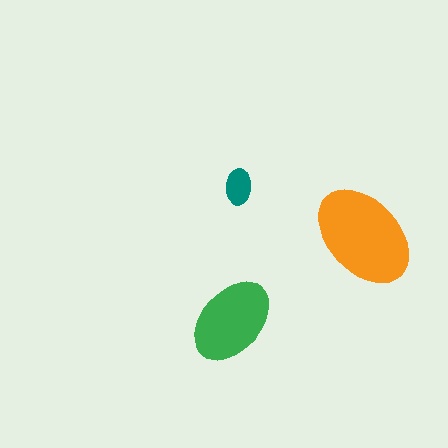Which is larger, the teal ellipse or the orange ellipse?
The orange one.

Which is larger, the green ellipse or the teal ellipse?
The green one.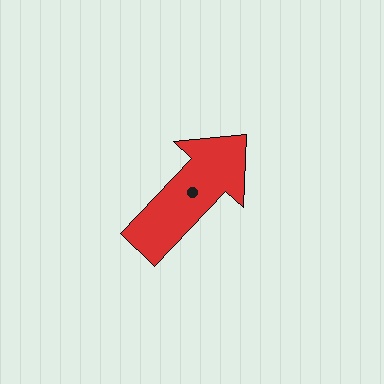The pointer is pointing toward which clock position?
Roughly 1 o'clock.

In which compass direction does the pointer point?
Northeast.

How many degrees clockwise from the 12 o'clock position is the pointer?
Approximately 43 degrees.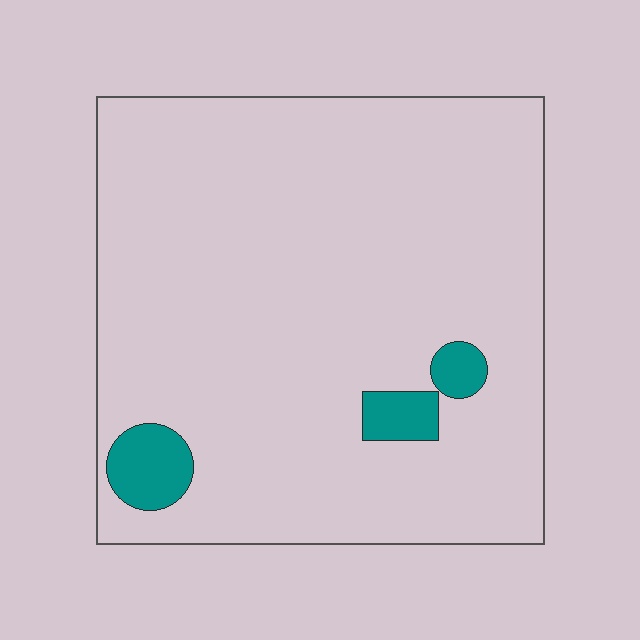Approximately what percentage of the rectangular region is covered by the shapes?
Approximately 5%.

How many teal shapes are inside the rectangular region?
3.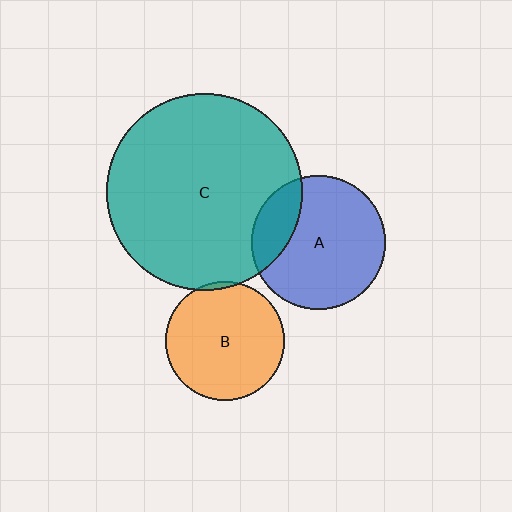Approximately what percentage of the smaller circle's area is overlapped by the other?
Approximately 5%.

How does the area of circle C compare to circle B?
Approximately 2.7 times.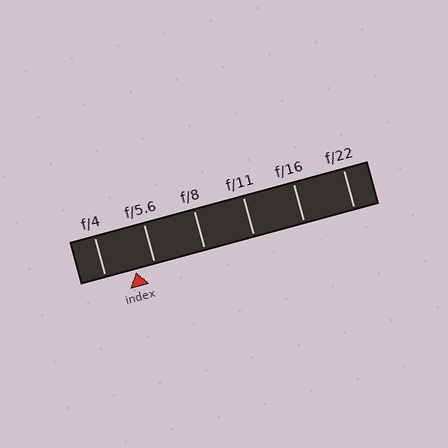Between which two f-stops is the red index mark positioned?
The index mark is between f/4 and f/5.6.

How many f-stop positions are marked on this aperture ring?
There are 6 f-stop positions marked.